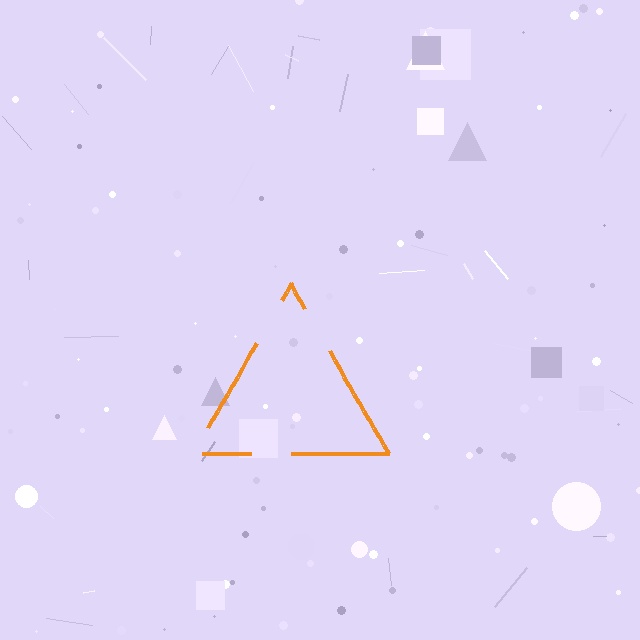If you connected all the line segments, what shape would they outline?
They would outline a triangle.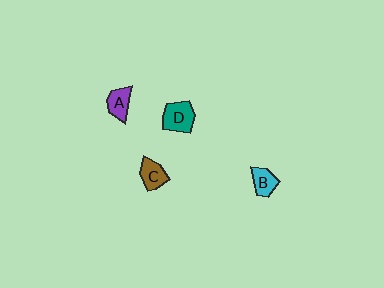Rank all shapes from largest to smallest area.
From largest to smallest: D (teal), C (brown), A (purple), B (cyan).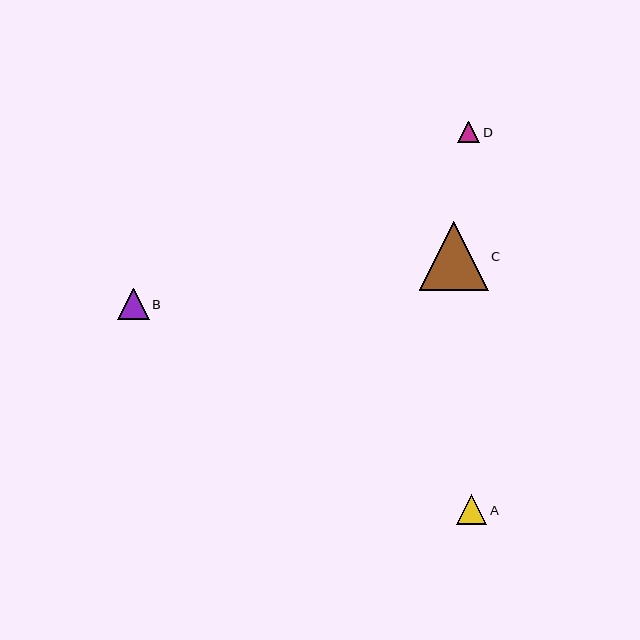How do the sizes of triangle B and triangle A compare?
Triangle B and triangle A are approximately the same size.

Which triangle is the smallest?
Triangle D is the smallest with a size of approximately 22 pixels.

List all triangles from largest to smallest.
From largest to smallest: C, B, A, D.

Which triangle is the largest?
Triangle C is the largest with a size of approximately 69 pixels.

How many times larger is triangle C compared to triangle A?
Triangle C is approximately 2.3 times the size of triangle A.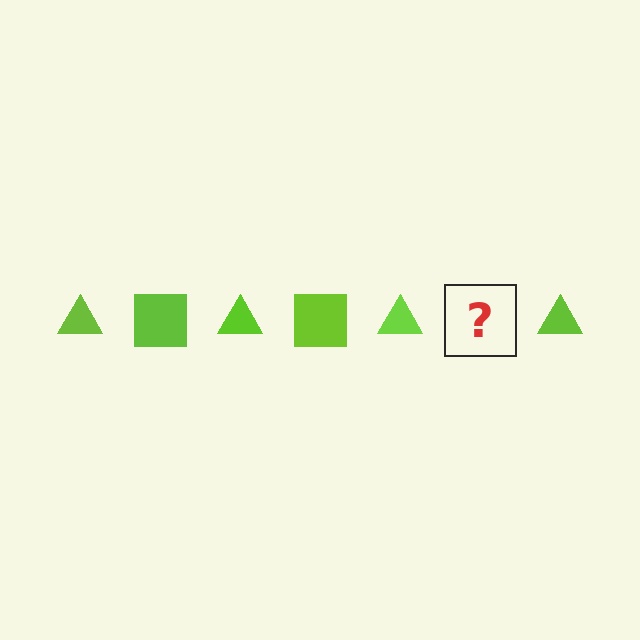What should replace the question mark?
The question mark should be replaced with a lime square.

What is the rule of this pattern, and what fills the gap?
The rule is that the pattern cycles through triangle, square shapes in lime. The gap should be filled with a lime square.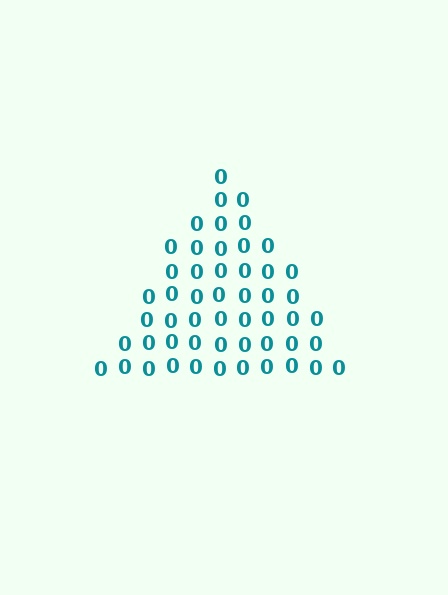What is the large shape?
The large shape is a triangle.